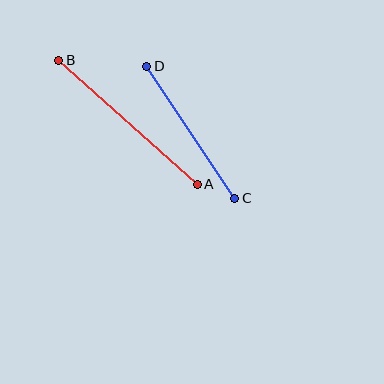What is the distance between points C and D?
The distance is approximately 159 pixels.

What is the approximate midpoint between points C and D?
The midpoint is at approximately (191, 132) pixels.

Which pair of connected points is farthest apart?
Points A and B are farthest apart.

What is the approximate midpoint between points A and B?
The midpoint is at approximately (128, 122) pixels.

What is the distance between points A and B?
The distance is approximately 186 pixels.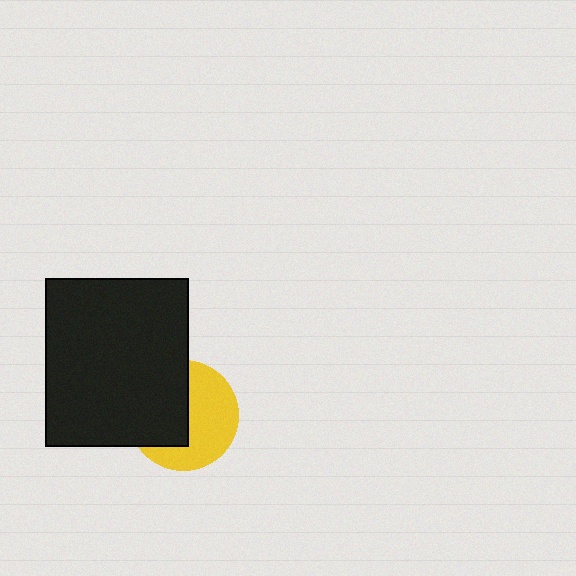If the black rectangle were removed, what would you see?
You would see the complete yellow circle.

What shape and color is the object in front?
The object in front is a black rectangle.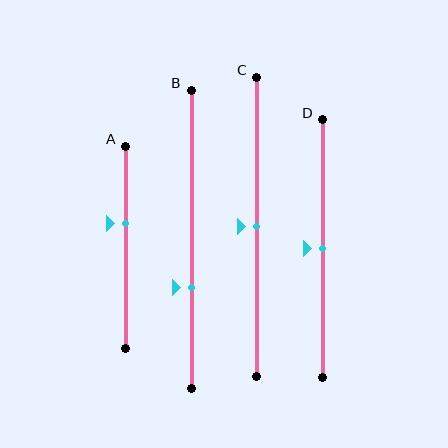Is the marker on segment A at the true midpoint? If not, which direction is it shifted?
No, the marker on segment A is shifted upward by about 12% of the segment length.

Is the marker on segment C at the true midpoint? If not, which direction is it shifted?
Yes, the marker on segment C is at the true midpoint.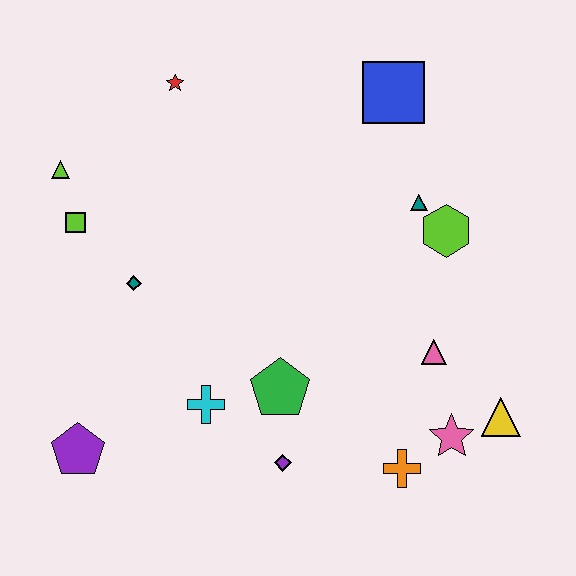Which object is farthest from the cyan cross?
The blue square is farthest from the cyan cross.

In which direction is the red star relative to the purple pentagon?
The red star is above the purple pentagon.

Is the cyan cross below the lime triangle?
Yes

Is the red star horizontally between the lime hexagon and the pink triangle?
No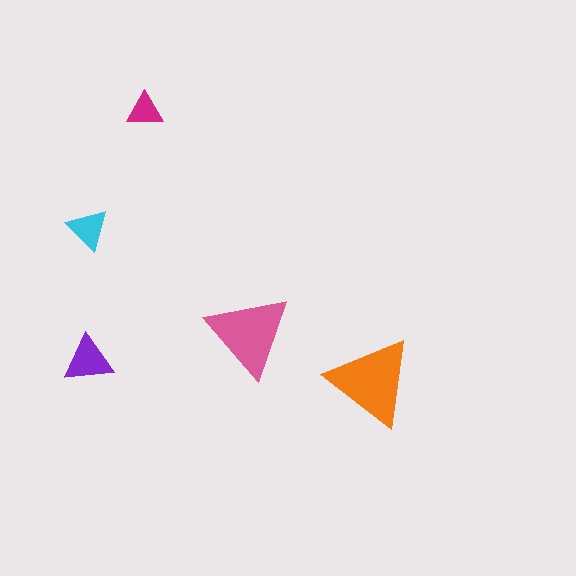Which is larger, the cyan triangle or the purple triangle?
The purple one.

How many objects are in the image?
There are 5 objects in the image.